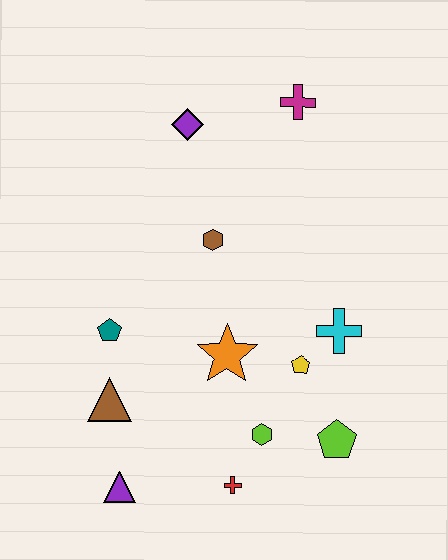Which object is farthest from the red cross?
The magenta cross is farthest from the red cross.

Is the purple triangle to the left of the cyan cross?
Yes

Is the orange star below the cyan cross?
Yes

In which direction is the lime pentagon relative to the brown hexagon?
The lime pentagon is below the brown hexagon.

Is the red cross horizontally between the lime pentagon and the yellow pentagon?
No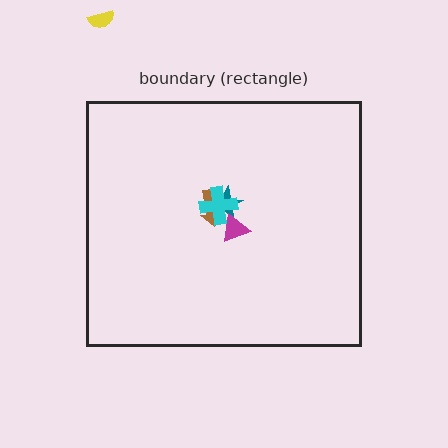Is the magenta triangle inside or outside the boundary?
Inside.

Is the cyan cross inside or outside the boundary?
Inside.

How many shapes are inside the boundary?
4 inside, 1 outside.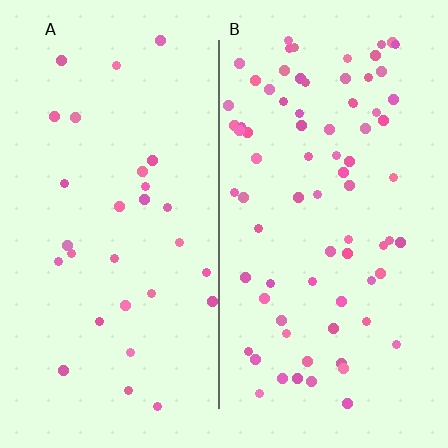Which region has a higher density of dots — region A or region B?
B (the right).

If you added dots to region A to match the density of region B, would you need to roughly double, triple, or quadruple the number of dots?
Approximately triple.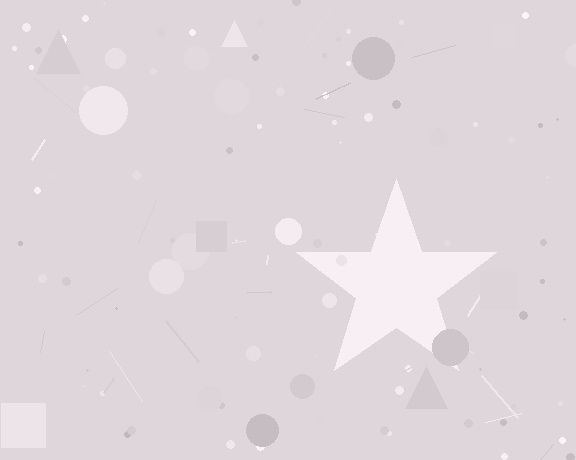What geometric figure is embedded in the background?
A star is embedded in the background.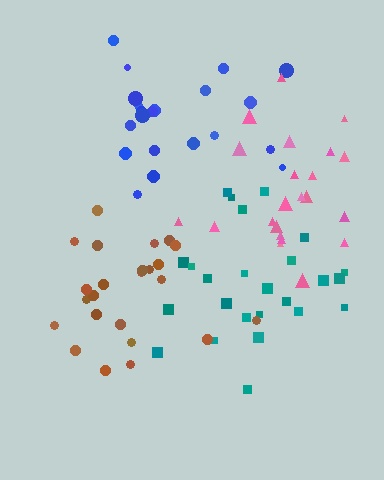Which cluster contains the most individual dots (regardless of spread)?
Teal (25).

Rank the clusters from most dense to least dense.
brown, pink, teal, blue.